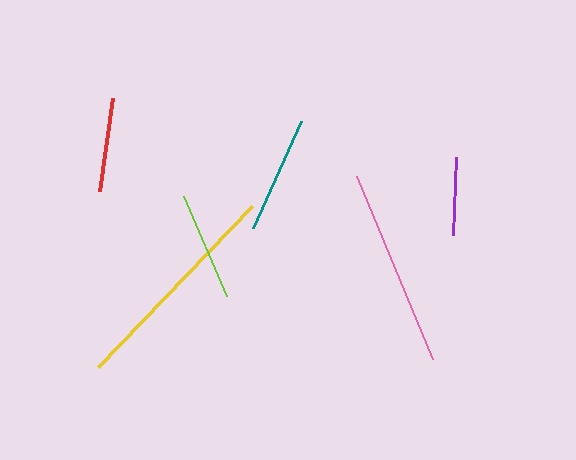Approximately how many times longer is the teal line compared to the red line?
The teal line is approximately 1.3 times the length of the red line.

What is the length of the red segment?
The red segment is approximately 93 pixels long.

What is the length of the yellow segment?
The yellow segment is approximately 223 pixels long.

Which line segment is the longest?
The yellow line is the longest at approximately 223 pixels.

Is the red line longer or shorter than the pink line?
The pink line is longer than the red line.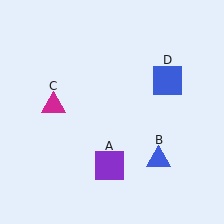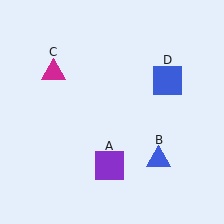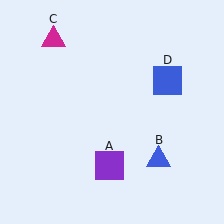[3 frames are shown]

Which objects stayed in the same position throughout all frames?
Purple square (object A) and blue triangle (object B) and blue square (object D) remained stationary.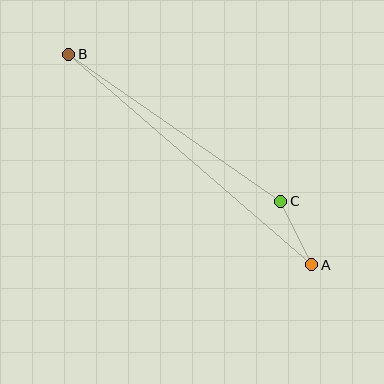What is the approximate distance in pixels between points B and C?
The distance between B and C is approximately 258 pixels.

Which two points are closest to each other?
Points A and C are closest to each other.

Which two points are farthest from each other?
Points A and B are farthest from each other.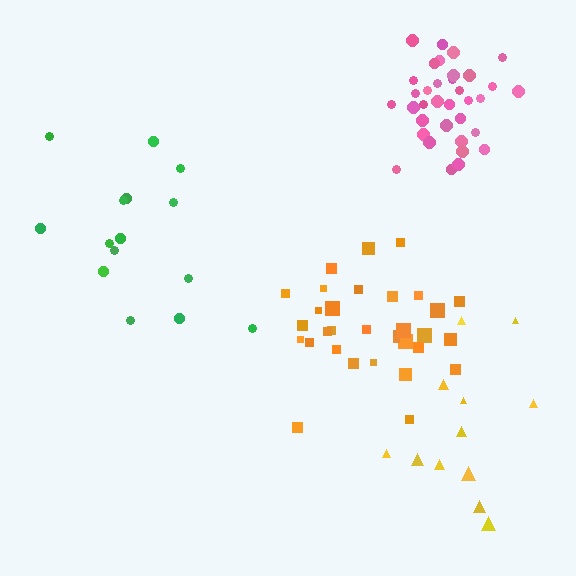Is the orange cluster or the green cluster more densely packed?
Orange.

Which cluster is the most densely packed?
Pink.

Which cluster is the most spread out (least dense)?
Yellow.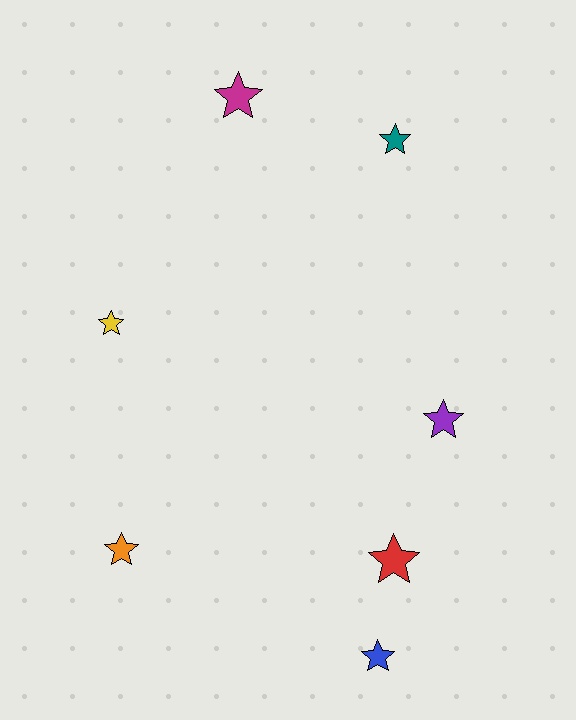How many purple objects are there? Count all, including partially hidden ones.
There is 1 purple object.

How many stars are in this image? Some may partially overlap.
There are 7 stars.